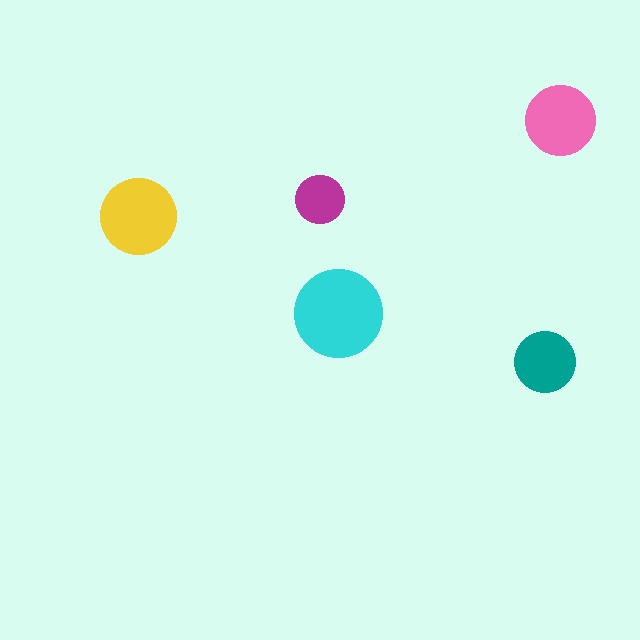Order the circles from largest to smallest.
the cyan one, the yellow one, the pink one, the teal one, the magenta one.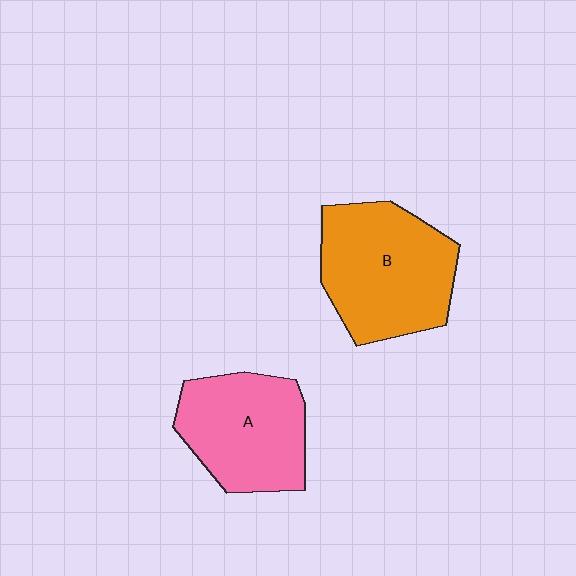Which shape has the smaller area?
Shape A (pink).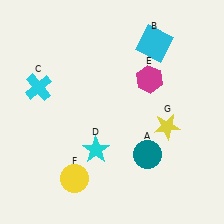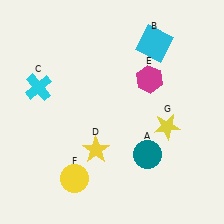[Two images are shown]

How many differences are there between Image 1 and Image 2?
There is 1 difference between the two images.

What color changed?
The star (D) changed from cyan in Image 1 to yellow in Image 2.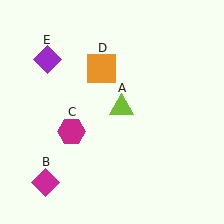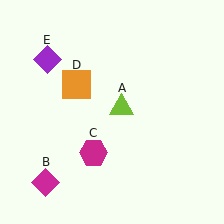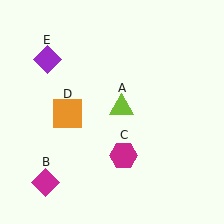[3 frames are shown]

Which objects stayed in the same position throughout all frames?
Lime triangle (object A) and magenta diamond (object B) and purple diamond (object E) remained stationary.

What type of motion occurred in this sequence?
The magenta hexagon (object C), orange square (object D) rotated counterclockwise around the center of the scene.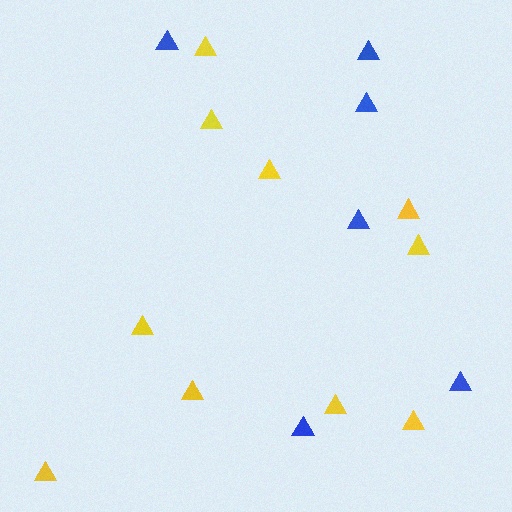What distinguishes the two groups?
There are 2 groups: one group of yellow triangles (10) and one group of blue triangles (6).